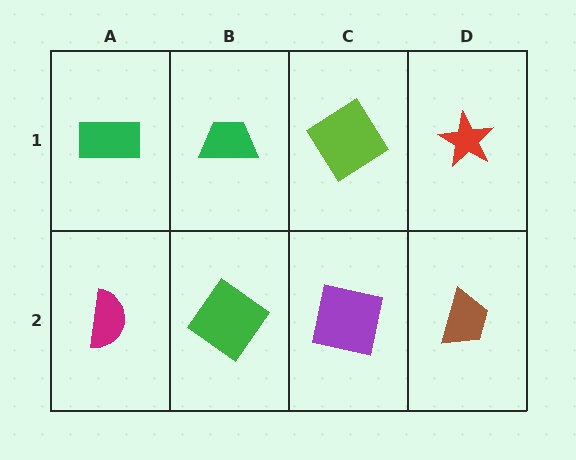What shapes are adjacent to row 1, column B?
A green diamond (row 2, column B), a green rectangle (row 1, column A), a lime diamond (row 1, column C).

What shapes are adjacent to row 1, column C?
A purple square (row 2, column C), a green trapezoid (row 1, column B), a red star (row 1, column D).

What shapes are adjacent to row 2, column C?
A lime diamond (row 1, column C), a green diamond (row 2, column B), a brown trapezoid (row 2, column D).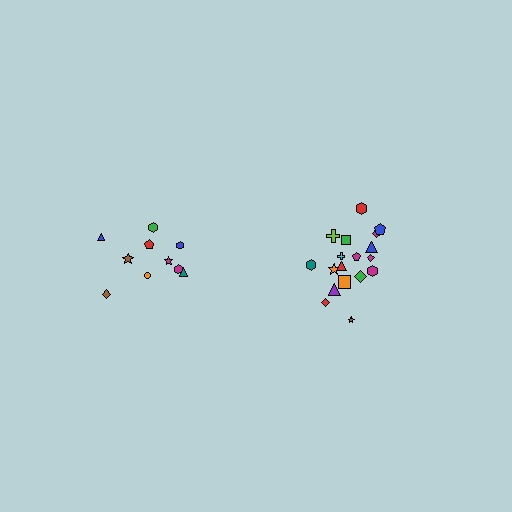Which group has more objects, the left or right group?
The right group.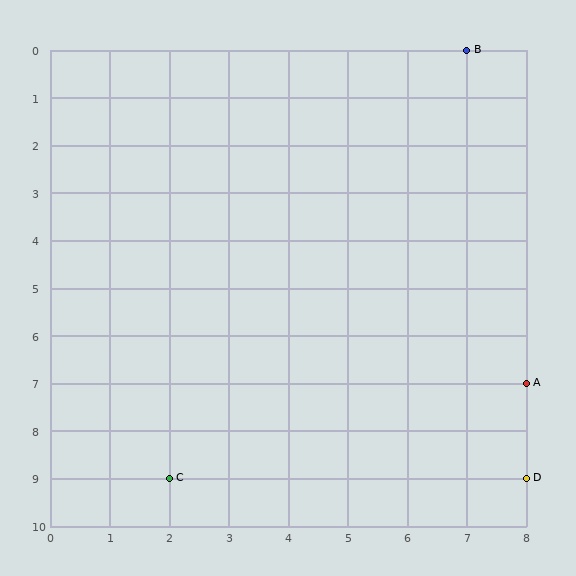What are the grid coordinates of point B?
Point B is at grid coordinates (7, 0).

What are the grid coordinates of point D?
Point D is at grid coordinates (8, 9).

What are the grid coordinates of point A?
Point A is at grid coordinates (8, 7).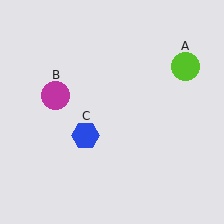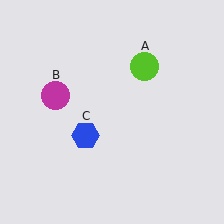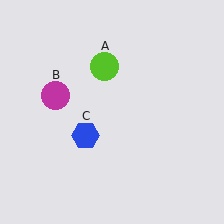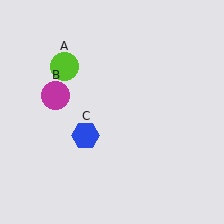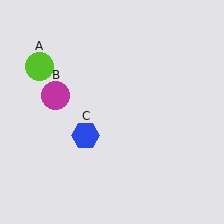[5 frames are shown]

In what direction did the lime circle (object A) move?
The lime circle (object A) moved left.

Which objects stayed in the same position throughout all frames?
Magenta circle (object B) and blue hexagon (object C) remained stationary.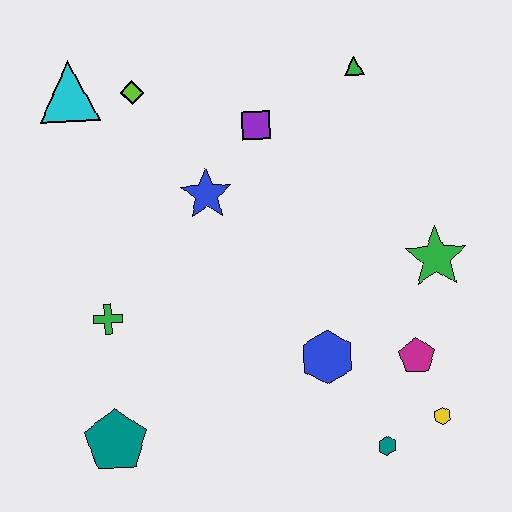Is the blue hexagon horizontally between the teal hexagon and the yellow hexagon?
No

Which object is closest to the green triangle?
The purple square is closest to the green triangle.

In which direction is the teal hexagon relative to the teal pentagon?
The teal hexagon is to the right of the teal pentagon.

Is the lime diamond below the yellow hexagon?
No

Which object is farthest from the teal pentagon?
The green triangle is farthest from the teal pentagon.